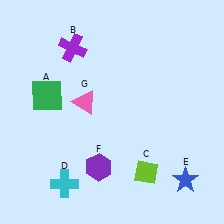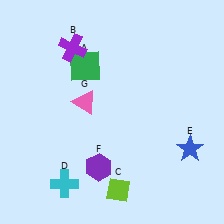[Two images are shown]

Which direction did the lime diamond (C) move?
The lime diamond (C) moved left.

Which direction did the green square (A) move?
The green square (A) moved right.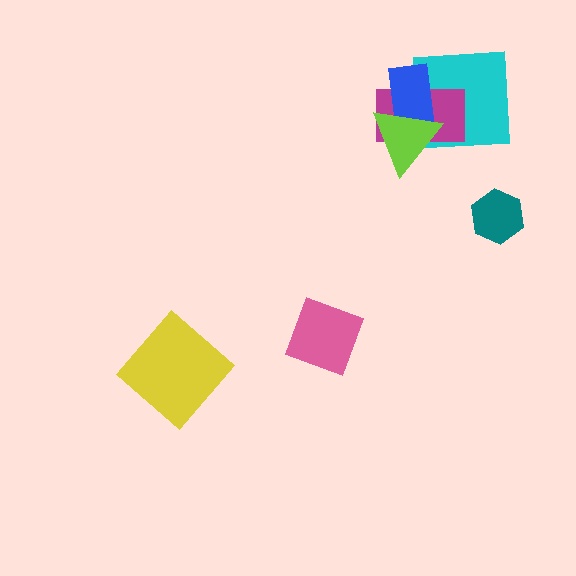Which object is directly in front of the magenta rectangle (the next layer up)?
The blue rectangle is directly in front of the magenta rectangle.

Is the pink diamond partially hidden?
No, no other shape covers it.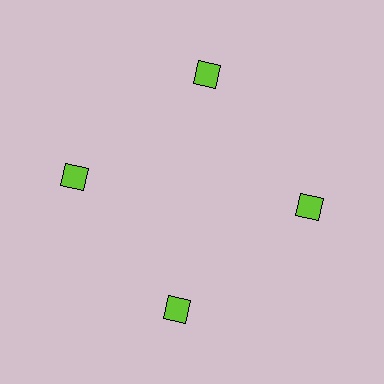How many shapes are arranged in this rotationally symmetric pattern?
There are 4 shapes, arranged in 4 groups of 1.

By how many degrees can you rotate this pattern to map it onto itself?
The pattern maps onto itself every 90 degrees of rotation.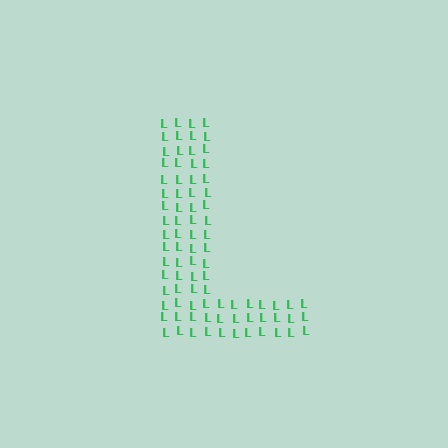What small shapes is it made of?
It is made of small letter L's.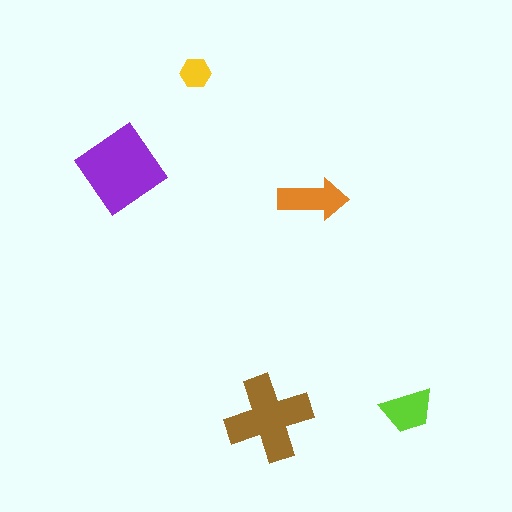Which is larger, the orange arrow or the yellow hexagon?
The orange arrow.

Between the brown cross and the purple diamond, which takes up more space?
The purple diamond.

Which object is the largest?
The purple diamond.